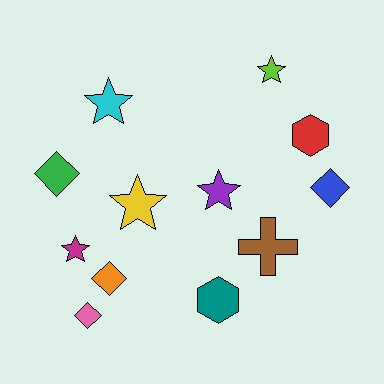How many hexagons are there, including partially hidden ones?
There are 2 hexagons.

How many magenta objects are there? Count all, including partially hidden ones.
There is 1 magenta object.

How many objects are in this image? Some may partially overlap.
There are 12 objects.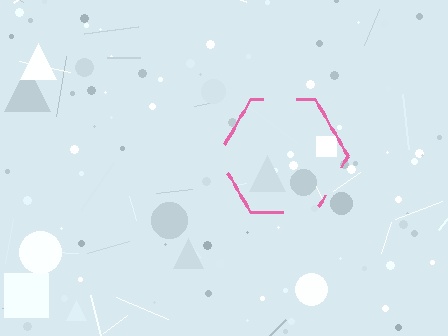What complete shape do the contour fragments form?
The contour fragments form a hexagon.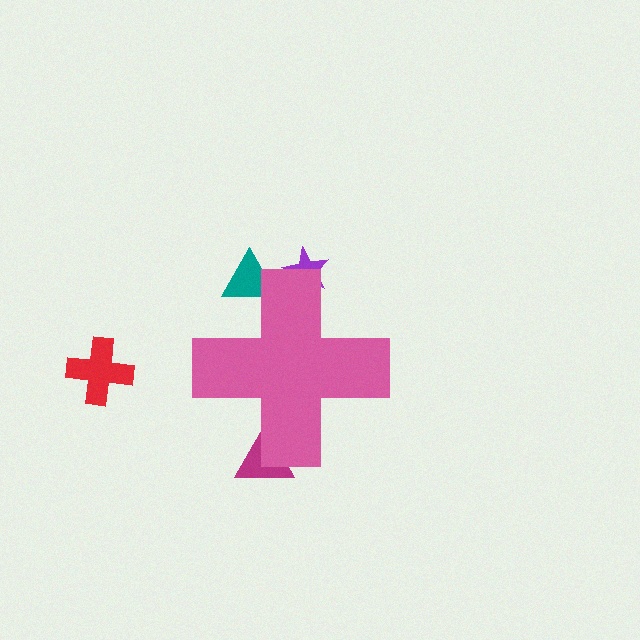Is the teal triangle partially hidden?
Yes, the teal triangle is partially hidden behind the pink cross.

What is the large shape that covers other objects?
A pink cross.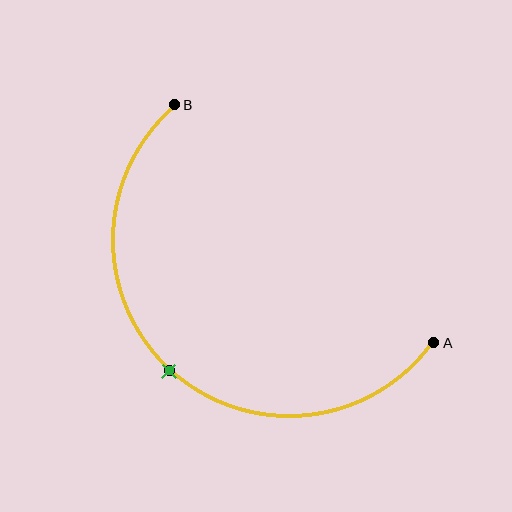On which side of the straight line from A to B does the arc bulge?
The arc bulges below and to the left of the straight line connecting A and B.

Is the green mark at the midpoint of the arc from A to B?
Yes. The green mark lies on the arc at equal arc-length from both A and B — it is the arc midpoint.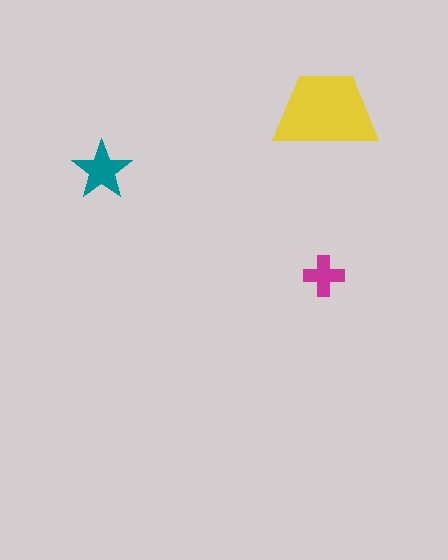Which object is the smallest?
The magenta cross.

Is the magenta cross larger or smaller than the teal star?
Smaller.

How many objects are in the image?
There are 3 objects in the image.